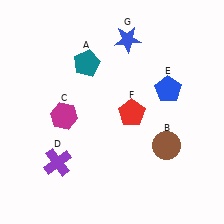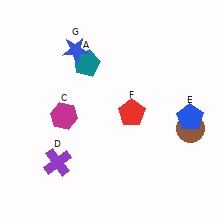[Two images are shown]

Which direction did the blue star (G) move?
The blue star (G) moved left.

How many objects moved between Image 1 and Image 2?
3 objects moved between the two images.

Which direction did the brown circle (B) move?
The brown circle (B) moved right.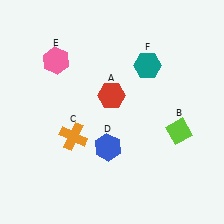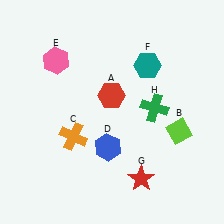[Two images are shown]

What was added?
A red star (G), a green cross (H) were added in Image 2.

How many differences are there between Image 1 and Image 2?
There are 2 differences between the two images.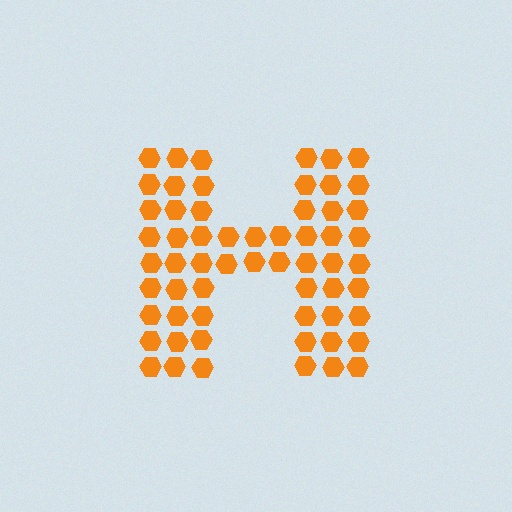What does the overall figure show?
The overall figure shows the letter H.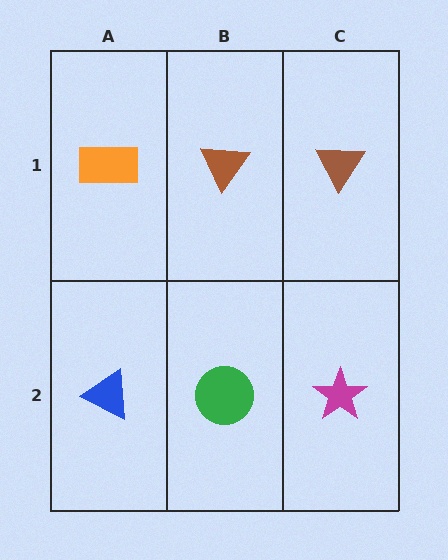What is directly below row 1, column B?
A green circle.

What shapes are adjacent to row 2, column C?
A brown triangle (row 1, column C), a green circle (row 2, column B).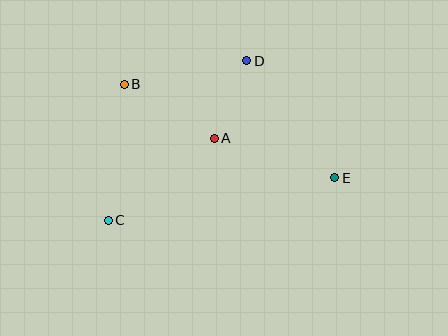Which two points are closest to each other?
Points A and D are closest to each other.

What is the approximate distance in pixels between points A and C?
The distance between A and C is approximately 134 pixels.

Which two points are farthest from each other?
Points C and E are farthest from each other.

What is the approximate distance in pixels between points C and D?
The distance between C and D is approximately 211 pixels.